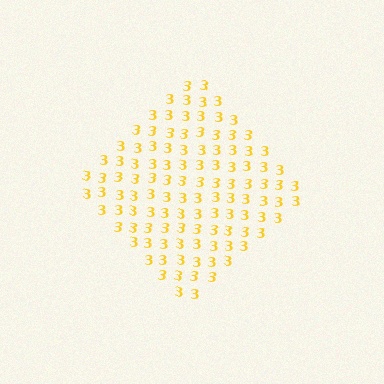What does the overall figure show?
The overall figure shows a diamond.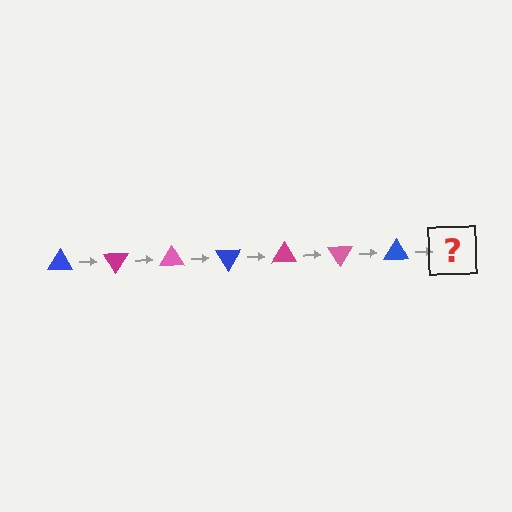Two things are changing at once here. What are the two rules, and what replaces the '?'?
The two rules are that it rotates 60 degrees each step and the color cycles through blue, magenta, and pink. The '?' should be a magenta triangle, rotated 420 degrees from the start.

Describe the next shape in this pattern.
It should be a magenta triangle, rotated 420 degrees from the start.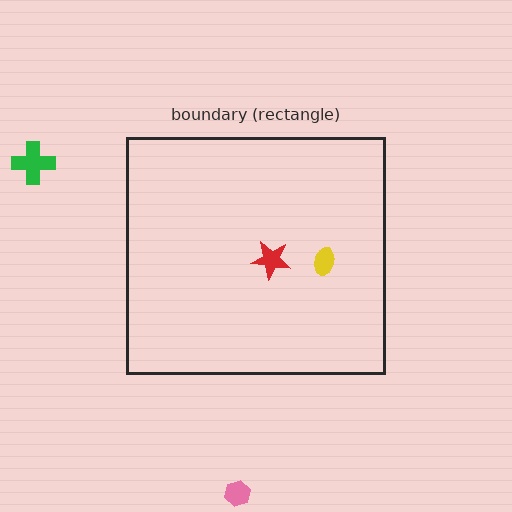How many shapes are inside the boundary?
2 inside, 2 outside.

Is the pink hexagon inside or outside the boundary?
Outside.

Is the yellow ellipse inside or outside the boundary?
Inside.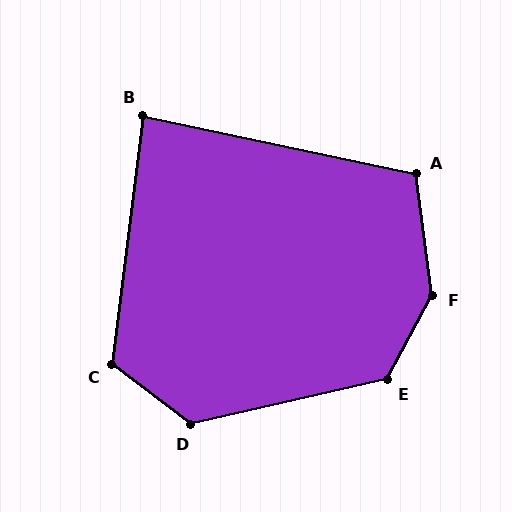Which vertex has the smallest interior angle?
B, at approximately 85 degrees.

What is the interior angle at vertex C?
Approximately 120 degrees (obtuse).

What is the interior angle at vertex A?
Approximately 109 degrees (obtuse).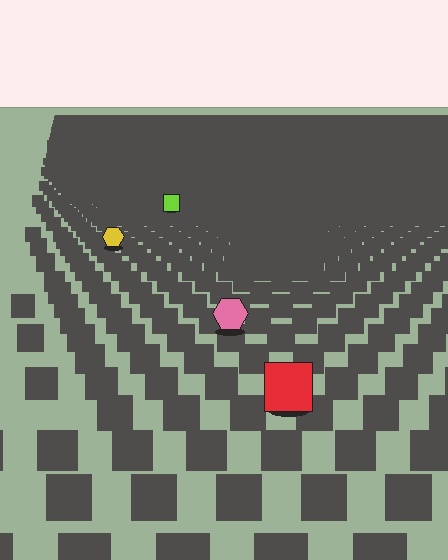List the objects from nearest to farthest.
From nearest to farthest: the red square, the pink hexagon, the yellow hexagon, the lime square.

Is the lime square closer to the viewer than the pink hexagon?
No. The pink hexagon is closer — you can tell from the texture gradient: the ground texture is coarser near it.